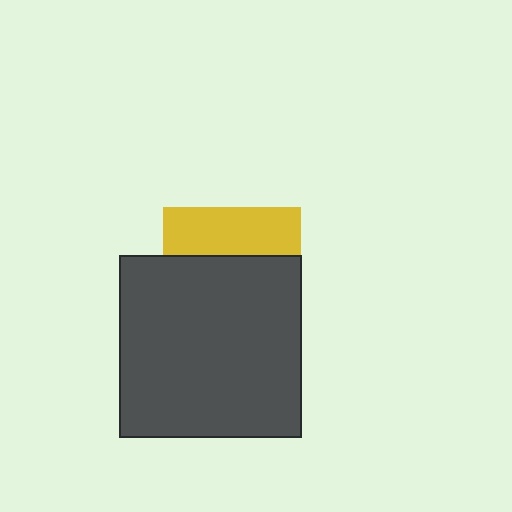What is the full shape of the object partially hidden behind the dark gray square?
The partially hidden object is a yellow square.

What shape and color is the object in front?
The object in front is a dark gray square.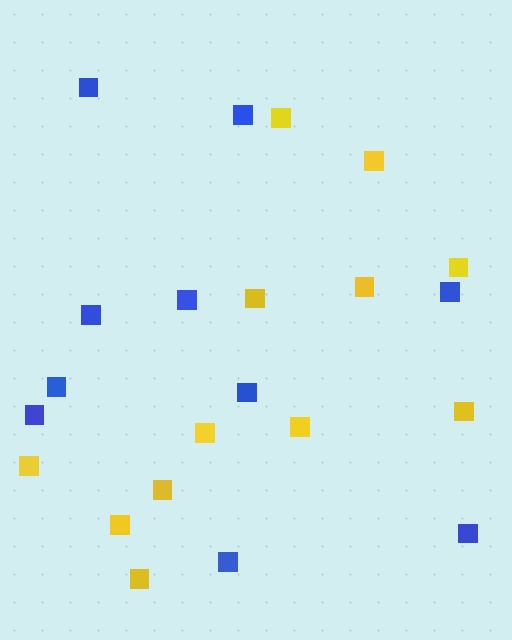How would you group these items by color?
There are 2 groups: one group of yellow squares (12) and one group of blue squares (10).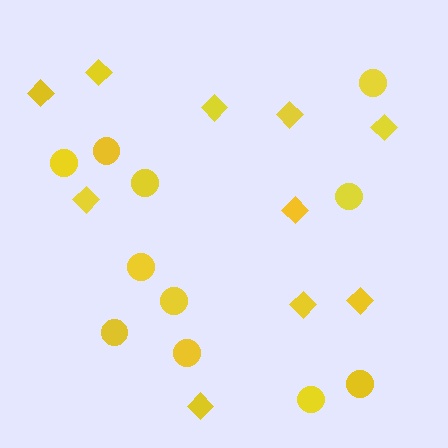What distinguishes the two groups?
There are 2 groups: one group of circles (11) and one group of diamonds (10).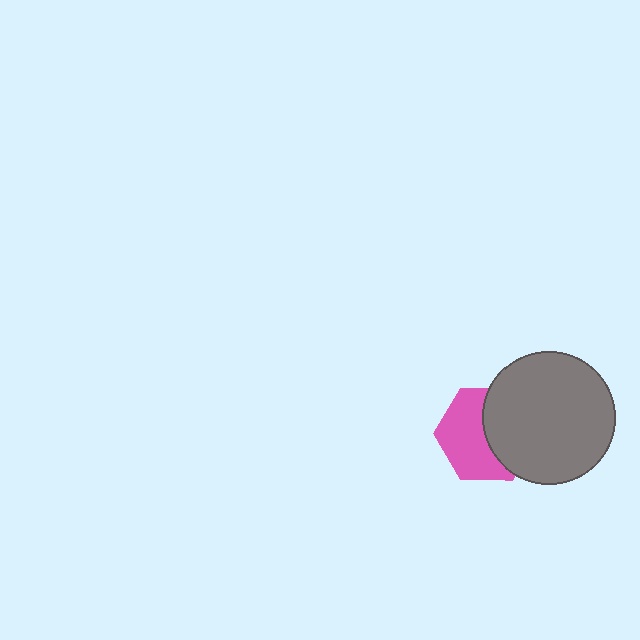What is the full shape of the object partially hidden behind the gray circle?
The partially hidden object is a pink hexagon.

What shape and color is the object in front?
The object in front is a gray circle.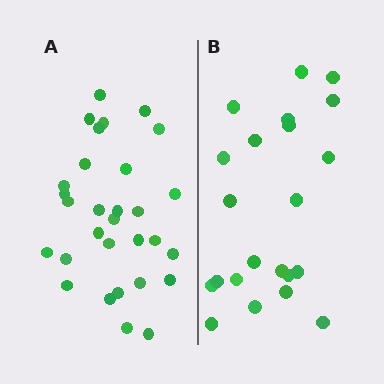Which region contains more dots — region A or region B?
Region A (the left region) has more dots.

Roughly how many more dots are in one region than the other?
Region A has roughly 8 or so more dots than region B.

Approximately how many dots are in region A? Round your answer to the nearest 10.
About 30 dots.